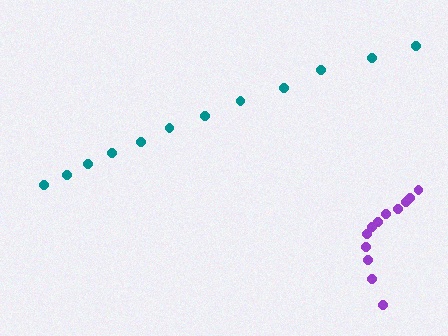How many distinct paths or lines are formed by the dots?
There are 2 distinct paths.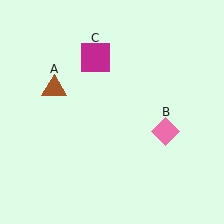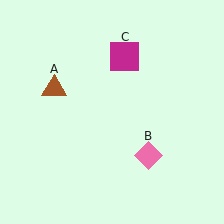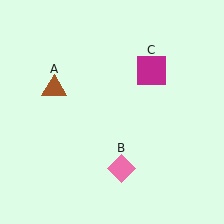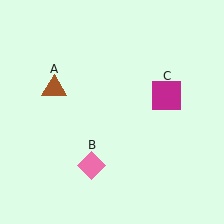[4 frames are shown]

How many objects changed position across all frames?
2 objects changed position: pink diamond (object B), magenta square (object C).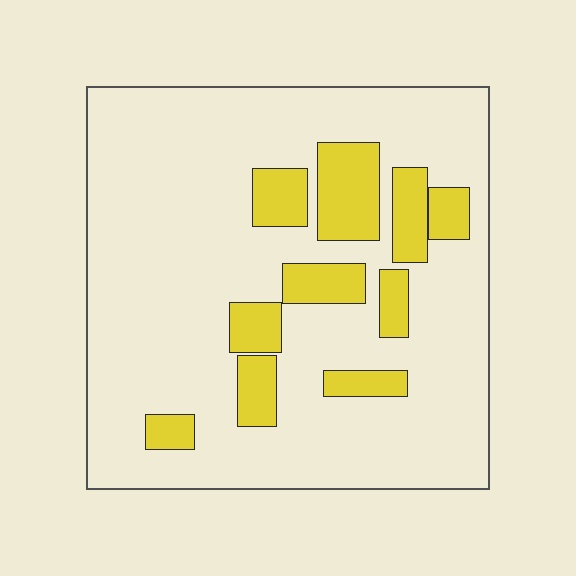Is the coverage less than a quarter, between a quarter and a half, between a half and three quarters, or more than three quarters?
Less than a quarter.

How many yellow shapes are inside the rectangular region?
10.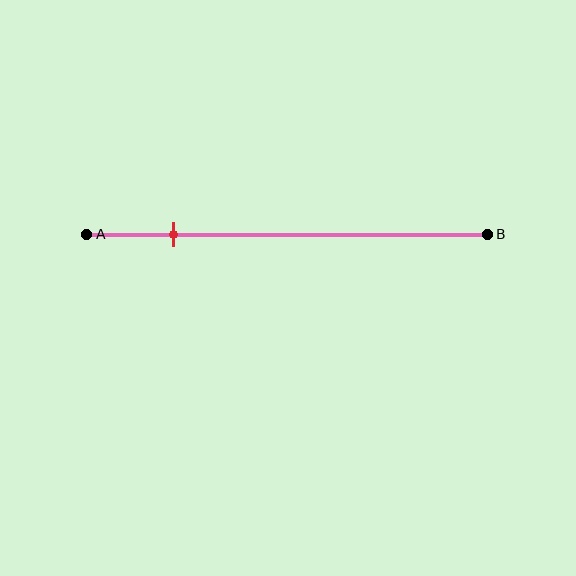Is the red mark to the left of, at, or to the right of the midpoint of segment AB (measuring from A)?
The red mark is to the left of the midpoint of segment AB.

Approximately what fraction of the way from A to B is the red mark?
The red mark is approximately 20% of the way from A to B.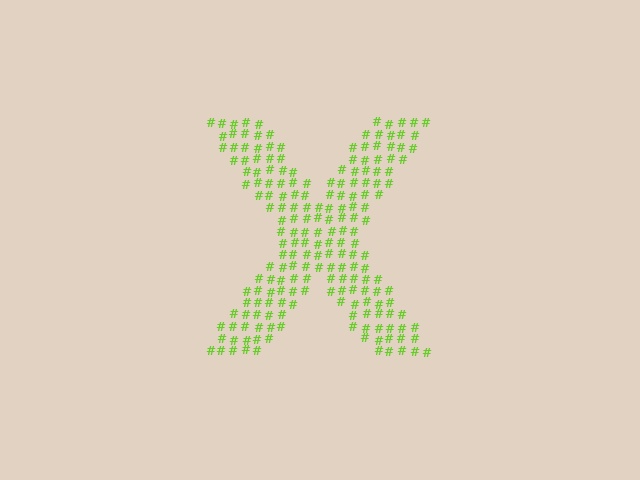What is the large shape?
The large shape is the letter X.